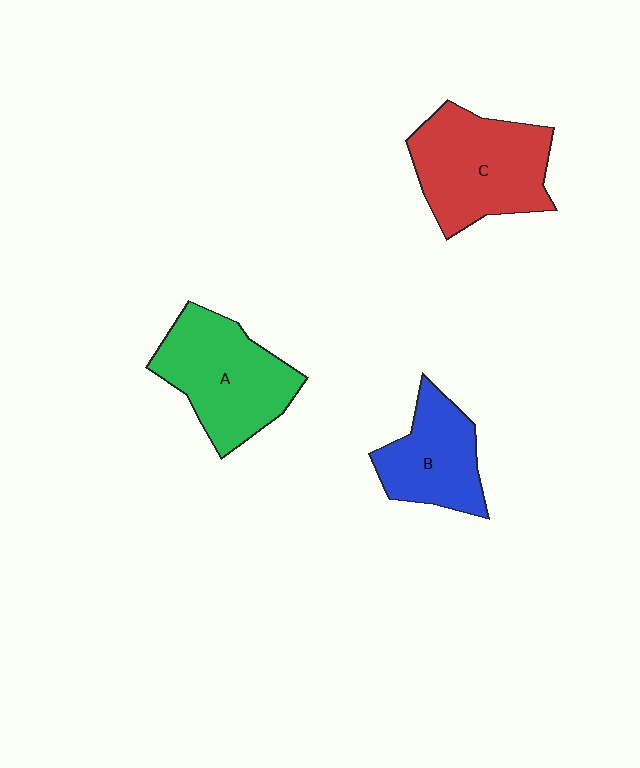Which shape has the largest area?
Shape C (red).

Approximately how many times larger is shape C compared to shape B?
Approximately 1.4 times.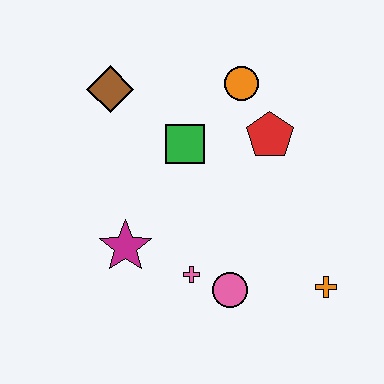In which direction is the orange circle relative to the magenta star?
The orange circle is above the magenta star.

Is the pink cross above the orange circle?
No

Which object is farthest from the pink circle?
The brown diamond is farthest from the pink circle.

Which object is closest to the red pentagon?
The orange circle is closest to the red pentagon.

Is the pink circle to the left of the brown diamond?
No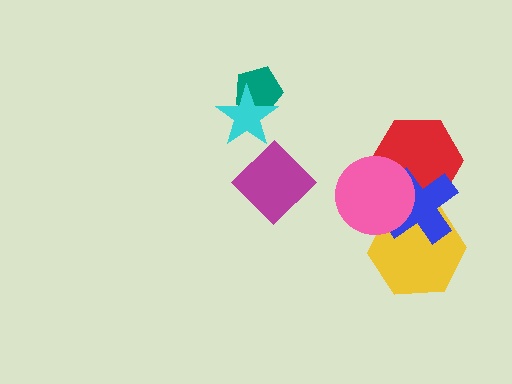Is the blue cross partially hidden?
Yes, it is partially covered by another shape.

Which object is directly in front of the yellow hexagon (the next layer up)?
The blue cross is directly in front of the yellow hexagon.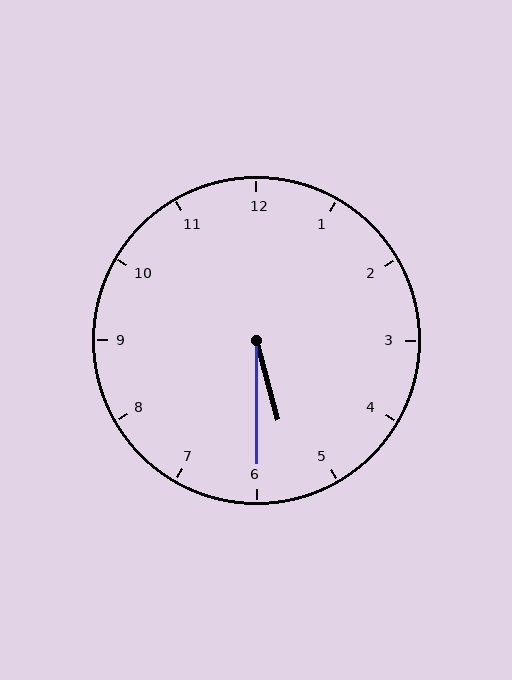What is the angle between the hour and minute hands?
Approximately 15 degrees.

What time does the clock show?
5:30.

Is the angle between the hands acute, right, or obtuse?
It is acute.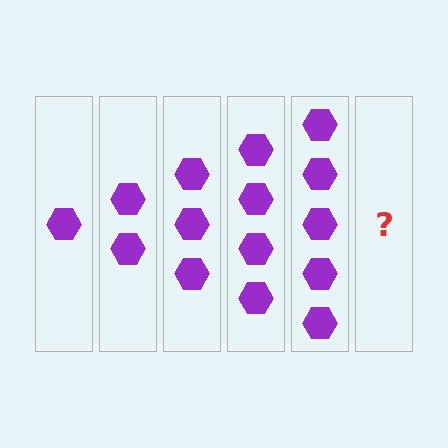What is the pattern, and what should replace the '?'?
The pattern is that each step adds one more hexagon. The '?' should be 6 hexagons.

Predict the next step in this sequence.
The next step is 6 hexagons.